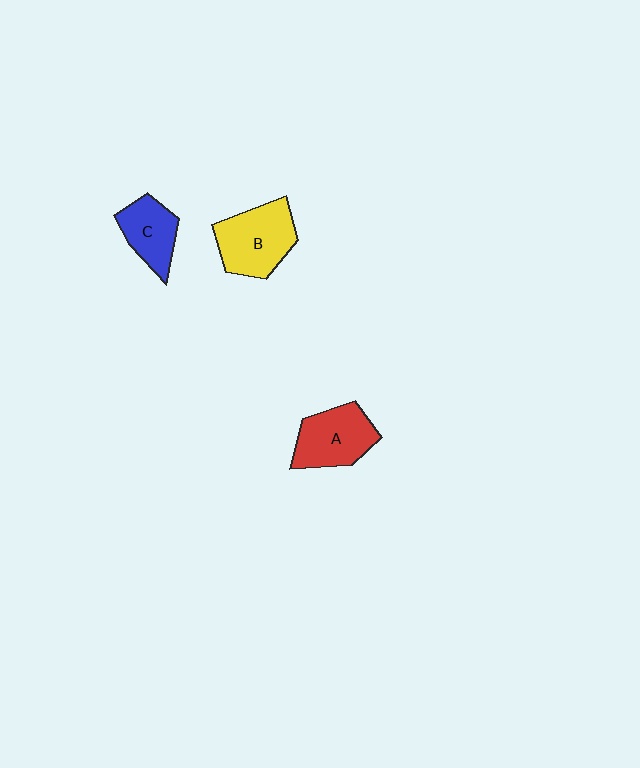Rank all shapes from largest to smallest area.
From largest to smallest: B (yellow), A (red), C (blue).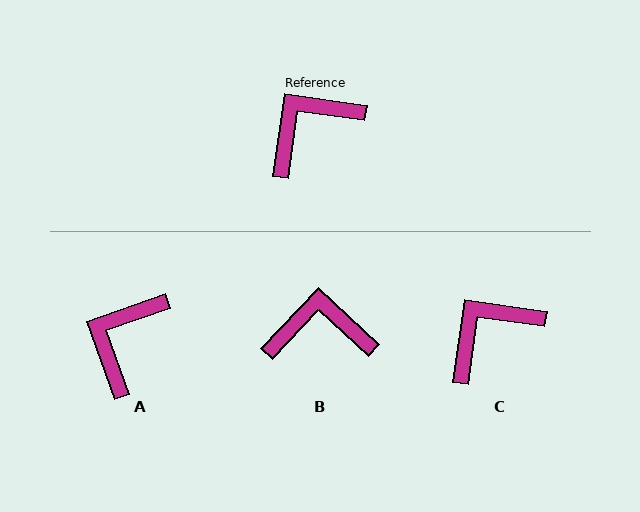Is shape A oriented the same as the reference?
No, it is off by about 28 degrees.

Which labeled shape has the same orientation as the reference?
C.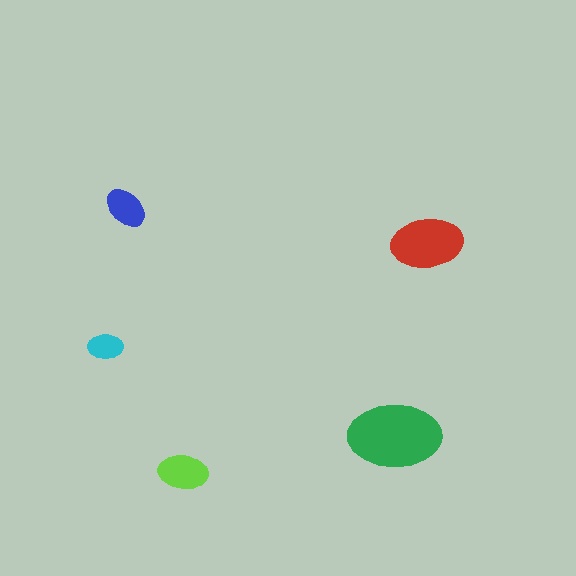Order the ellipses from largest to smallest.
the green one, the red one, the lime one, the blue one, the cyan one.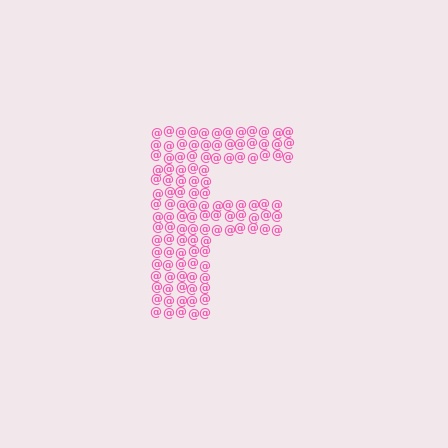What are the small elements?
The small elements are at signs.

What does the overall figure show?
The overall figure shows the letter F.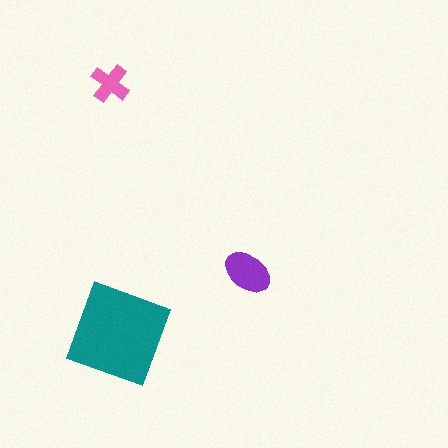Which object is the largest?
The teal diamond.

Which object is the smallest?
The pink cross.